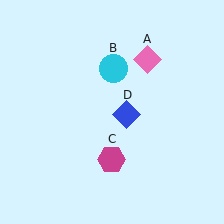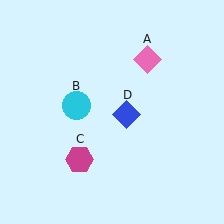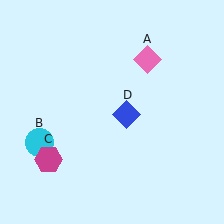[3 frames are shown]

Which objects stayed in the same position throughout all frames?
Pink diamond (object A) and blue diamond (object D) remained stationary.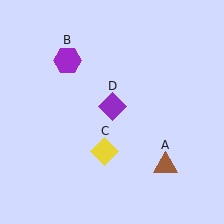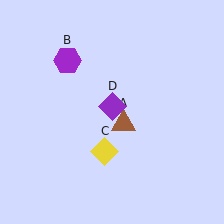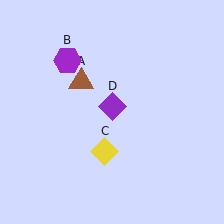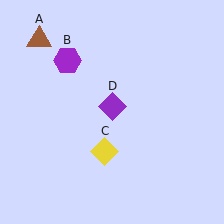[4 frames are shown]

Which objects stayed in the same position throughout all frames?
Purple hexagon (object B) and yellow diamond (object C) and purple diamond (object D) remained stationary.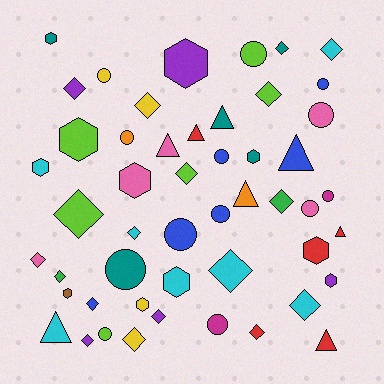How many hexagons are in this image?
There are 11 hexagons.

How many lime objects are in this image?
There are 6 lime objects.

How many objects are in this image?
There are 50 objects.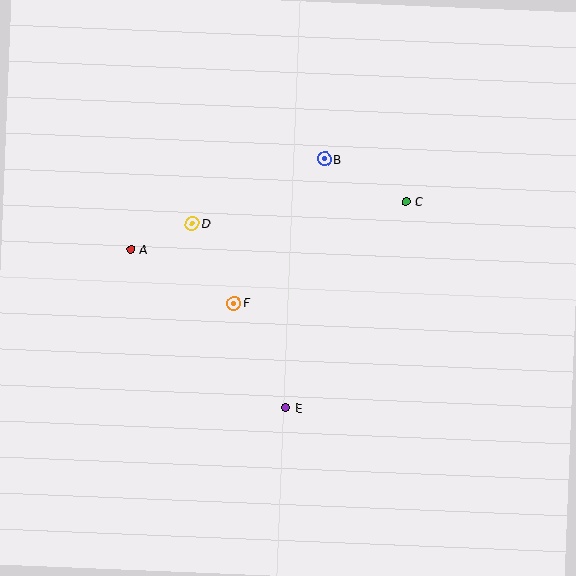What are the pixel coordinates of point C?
Point C is at (406, 201).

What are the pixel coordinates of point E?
Point E is at (286, 408).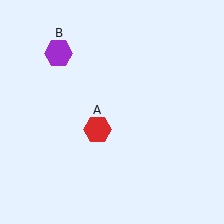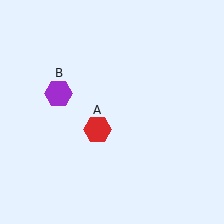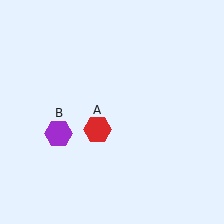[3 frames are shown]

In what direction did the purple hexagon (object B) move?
The purple hexagon (object B) moved down.